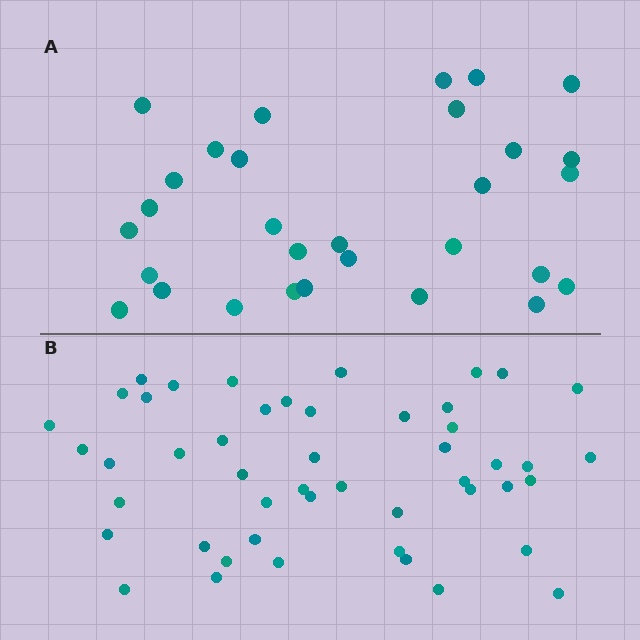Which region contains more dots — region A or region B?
Region B (the bottom region) has more dots.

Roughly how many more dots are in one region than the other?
Region B has approximately 20 more dots than region A.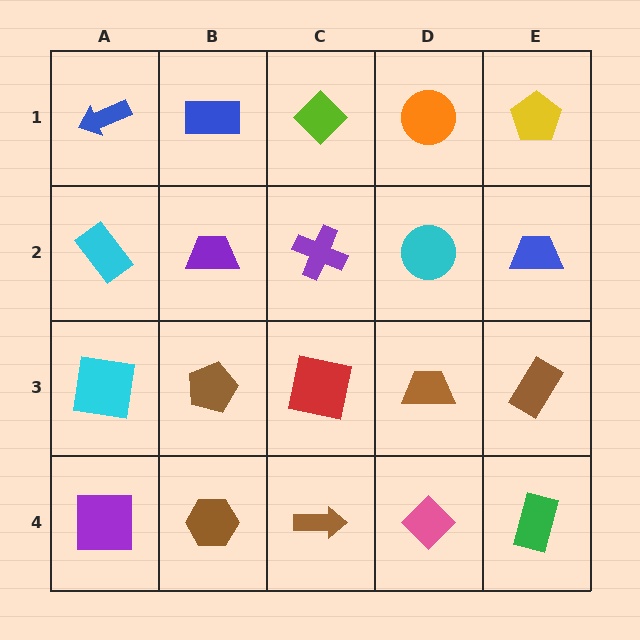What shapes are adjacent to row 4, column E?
A brown rectangle (row 3, column E), a pink diamond (row 4, column D).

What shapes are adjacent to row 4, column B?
A brown pentagon (row 3, column B), a purple square (row 4, column A), a brown arrow (row 4, column C).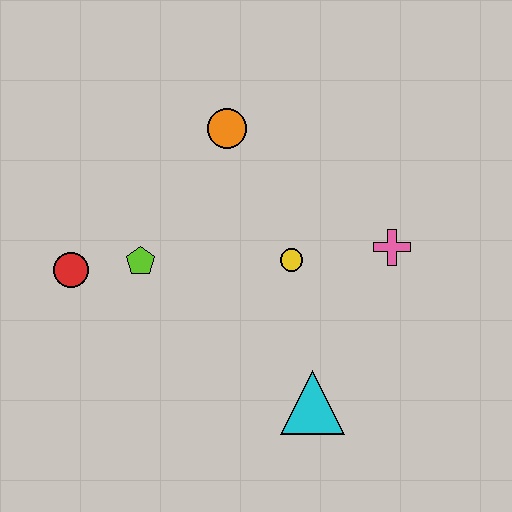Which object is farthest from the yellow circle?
The red circle is farthest from the yellow circle.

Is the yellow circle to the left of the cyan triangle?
Yes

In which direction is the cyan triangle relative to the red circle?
The cyan triangle is to the right of the red circle.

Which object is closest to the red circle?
The lime pentagon is closest to the red circle.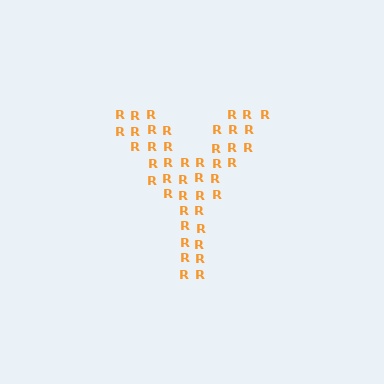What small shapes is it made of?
It is made of small letter R's.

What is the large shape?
The large shape is the letter Y.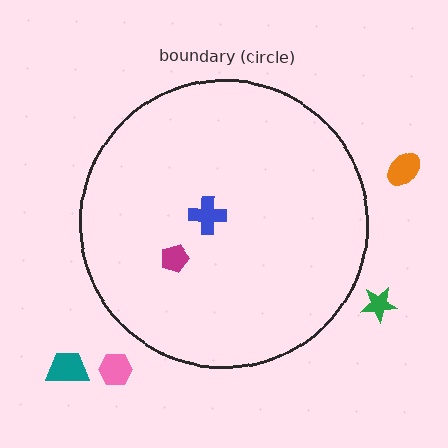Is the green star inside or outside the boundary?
Outside.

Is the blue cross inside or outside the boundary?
Inside.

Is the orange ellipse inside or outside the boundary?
Outside.